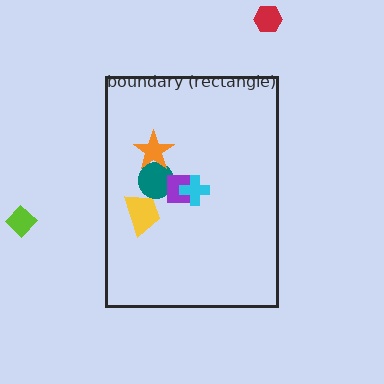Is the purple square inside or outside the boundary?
Inside.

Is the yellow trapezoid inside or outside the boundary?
Inside.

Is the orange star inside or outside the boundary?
Inside.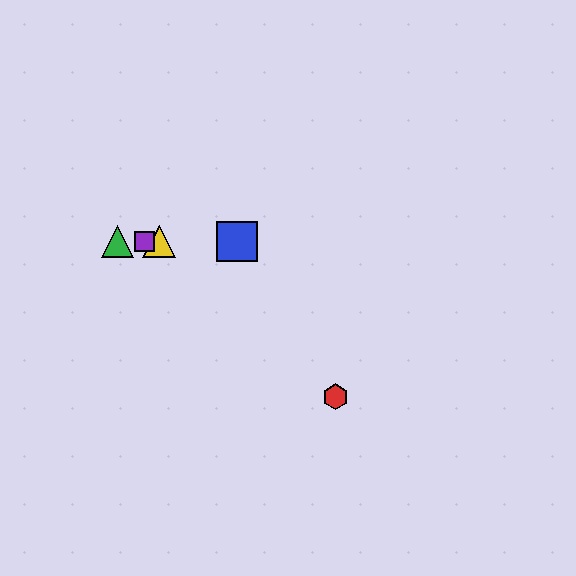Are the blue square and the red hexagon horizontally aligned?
No, the blue square is at y≈241 and the red hexagon is at y≈397.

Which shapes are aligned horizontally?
The blue square, the green triangle, the yellow triangle, the purple square are aligned horizontally.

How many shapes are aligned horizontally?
4 shapes (the blue square, the green triangle, the yellow triangle, the purple square) are aligned horizontally.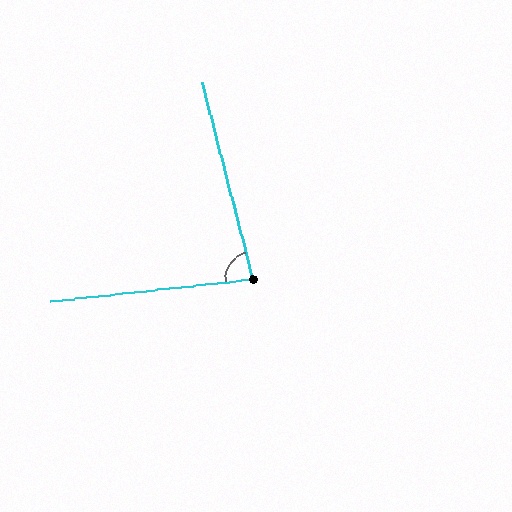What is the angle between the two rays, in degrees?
Approximately 82 degrees.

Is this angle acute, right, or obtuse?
It is acute.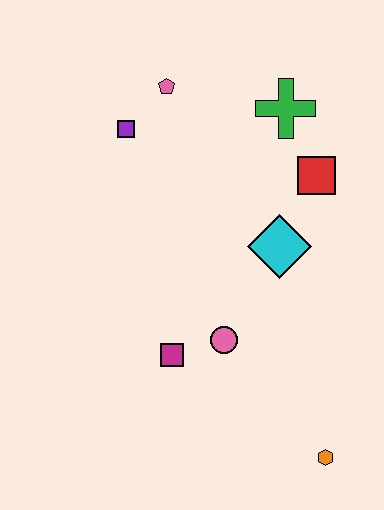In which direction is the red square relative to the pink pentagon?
The red square is to the right of the pink pentagon.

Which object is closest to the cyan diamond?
The red square is closest to the cyan diamond.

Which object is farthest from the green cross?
The orange hexagon is farthest from the green cross.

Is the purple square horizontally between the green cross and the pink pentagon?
No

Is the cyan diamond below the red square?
Yes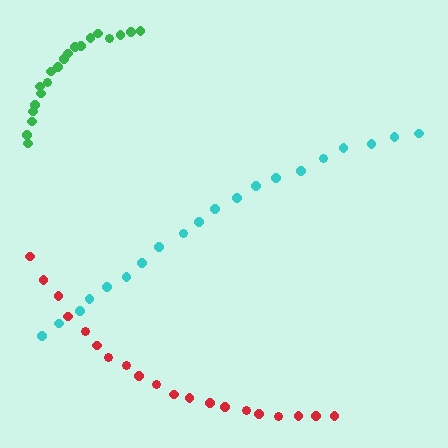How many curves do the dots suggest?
There are 3 distinct paths.